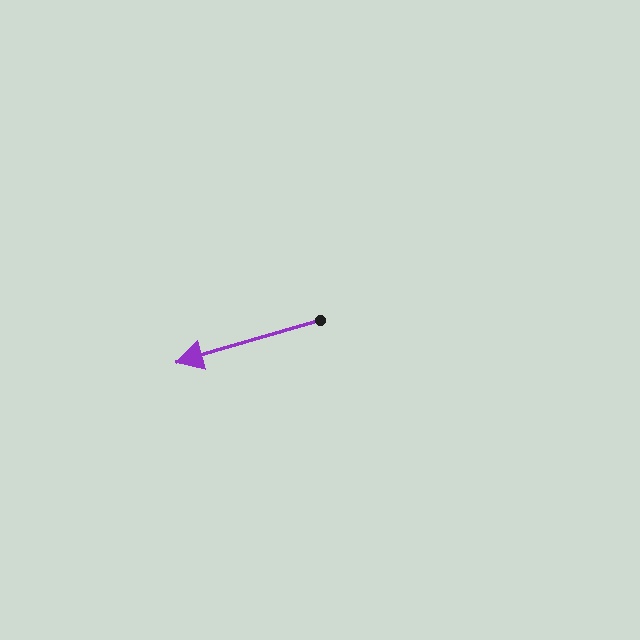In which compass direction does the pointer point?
West.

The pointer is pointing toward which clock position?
Roughly 8 o'clock.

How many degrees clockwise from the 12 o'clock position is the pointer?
Approximately 254 degrees.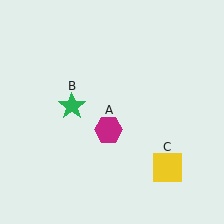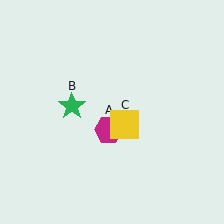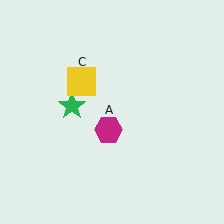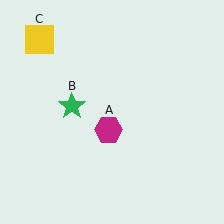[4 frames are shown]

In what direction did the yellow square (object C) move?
The yellow square (object C) moved up and to the left.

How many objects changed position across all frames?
1 object changed position: yellow square (object C).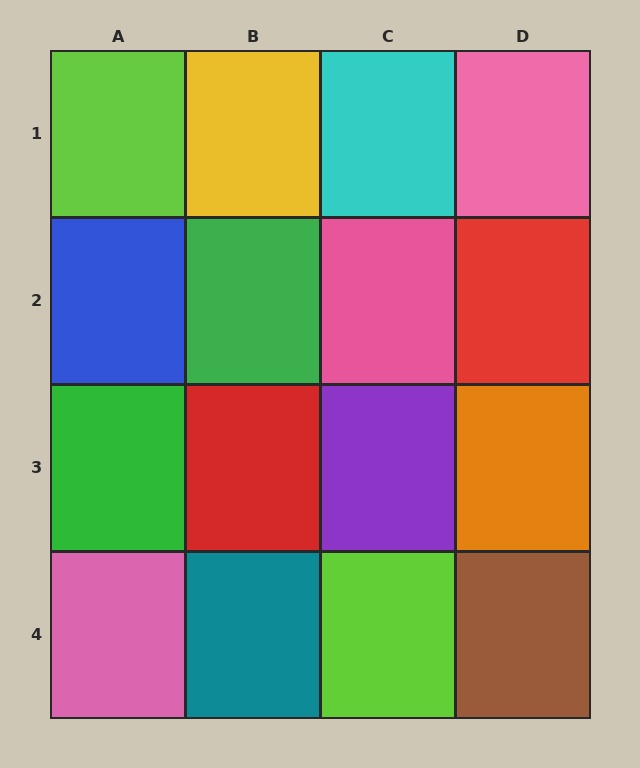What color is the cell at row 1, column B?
Yellow.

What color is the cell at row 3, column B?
Red.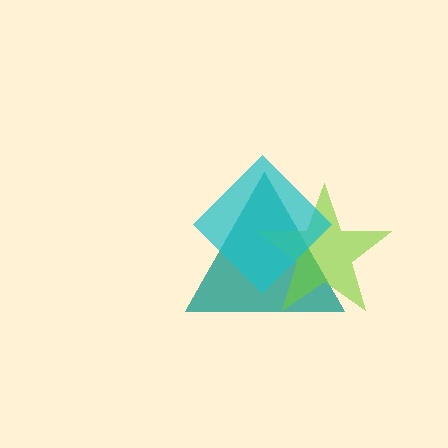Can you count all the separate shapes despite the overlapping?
Yes, there are 3 separate shapes.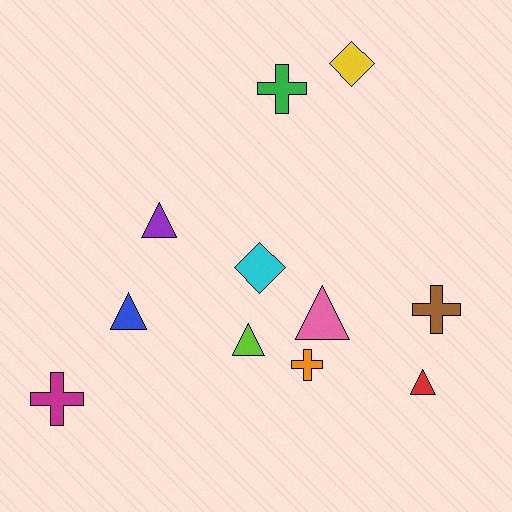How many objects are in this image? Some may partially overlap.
There are 11 objects.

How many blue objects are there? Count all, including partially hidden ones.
There is 1 blue object.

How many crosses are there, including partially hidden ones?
There are 4 crosses.